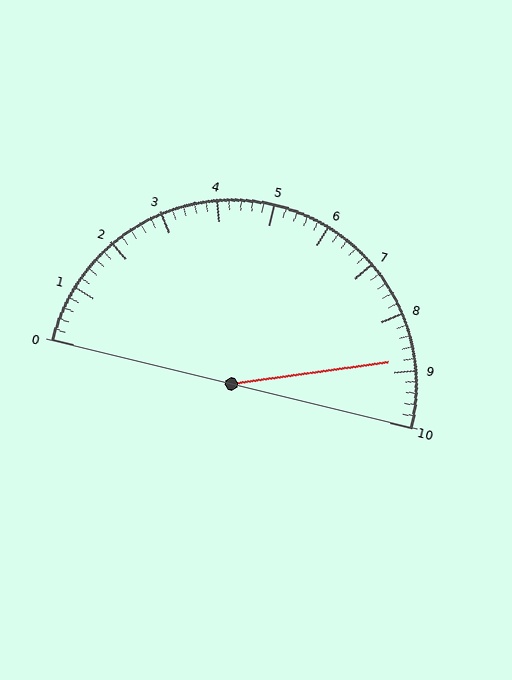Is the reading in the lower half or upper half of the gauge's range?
The reading is in the upper half of the range (0 to 10).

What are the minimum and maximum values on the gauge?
The gauge ranges from 0 to 10.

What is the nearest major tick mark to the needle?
The nearest major tick mark is 9.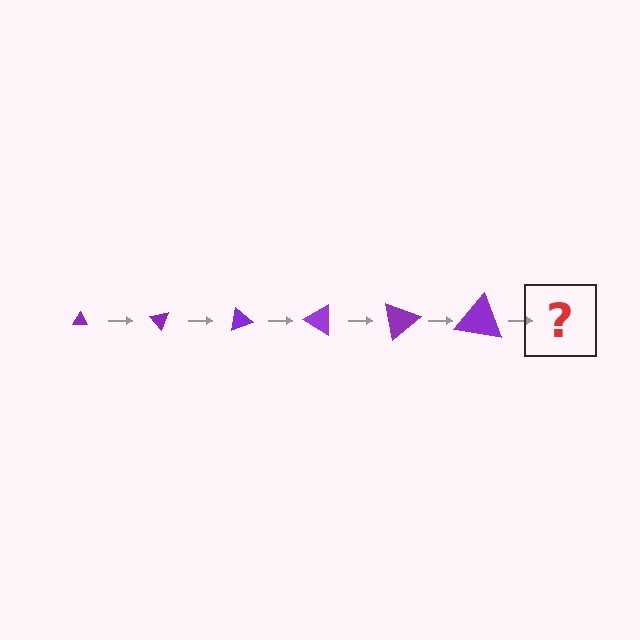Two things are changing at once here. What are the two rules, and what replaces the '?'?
The two rules are that the triangle grows larger each step and it rotates 50 degrees each step. The '?' should be a triangle, larger than the previous one and rotated 300 degrees from the start.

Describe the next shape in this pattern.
It should be a triangle, larger than the previous one and rotated 300 degrees from the start.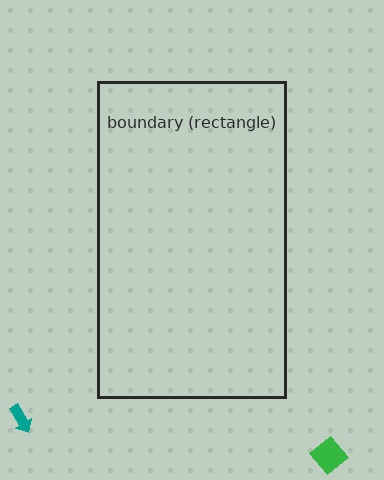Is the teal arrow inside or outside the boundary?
Outside.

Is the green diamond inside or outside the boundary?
Outside.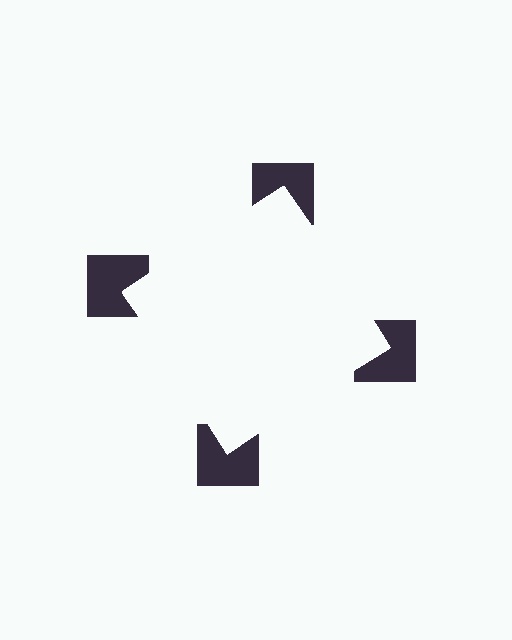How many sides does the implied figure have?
4 sides.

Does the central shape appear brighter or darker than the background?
It typically appears slightly brighter than the background, even though no actual brightness change is drawn.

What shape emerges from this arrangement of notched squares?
An illusory square — its edges are inferred from the aligned wedge cuts in the notched squares, not physically drawn.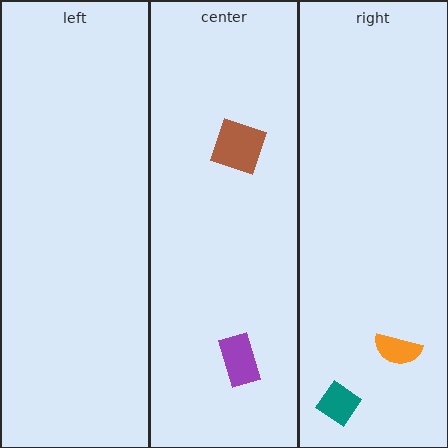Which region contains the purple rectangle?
The center region.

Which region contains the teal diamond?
The right region.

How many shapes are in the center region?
2.